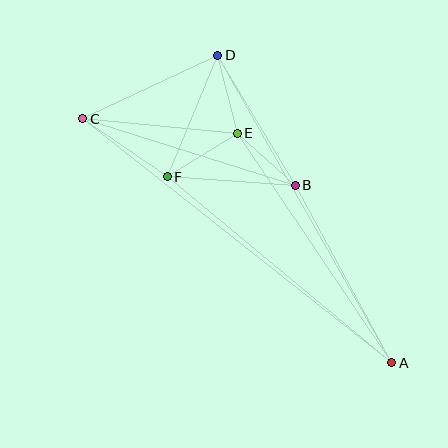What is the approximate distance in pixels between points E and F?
The distance between E and F is approximately 83 pixels.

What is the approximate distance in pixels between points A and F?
The distance between A and F is approximately 292 pixels.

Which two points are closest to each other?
Points B and E are closest to each other.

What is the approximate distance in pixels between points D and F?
The distance between D and F is approximately 132 pixels.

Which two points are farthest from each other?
Points A and C are farthest from each other.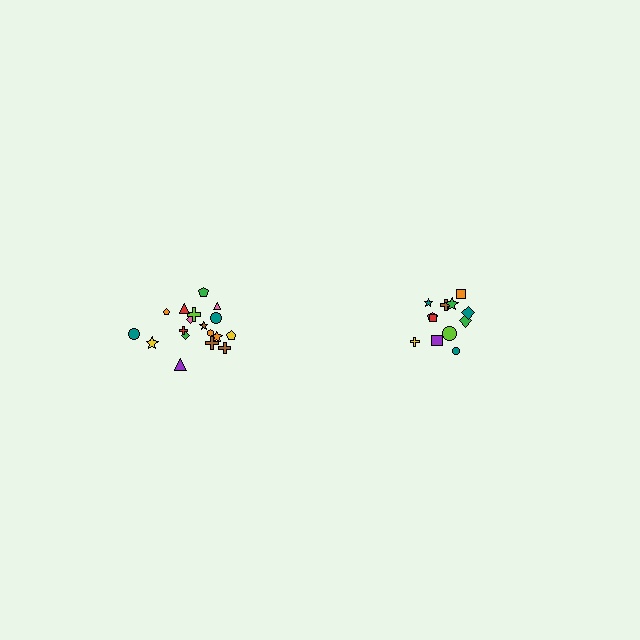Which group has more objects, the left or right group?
The left group.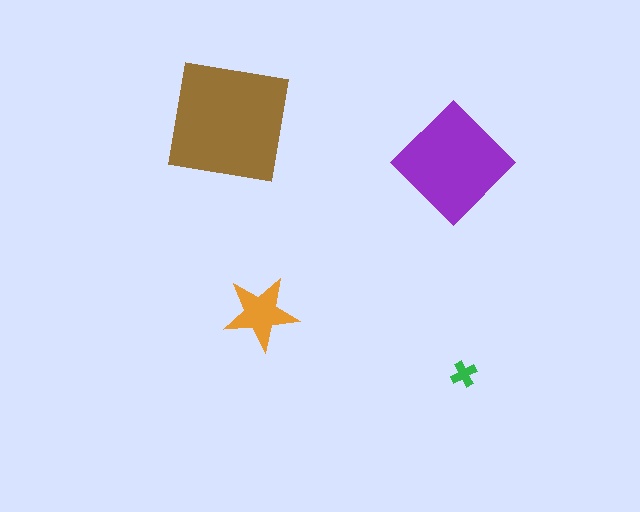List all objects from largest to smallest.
The brown square, the purple diamond, the orange star, the green cross.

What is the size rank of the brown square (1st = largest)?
1st.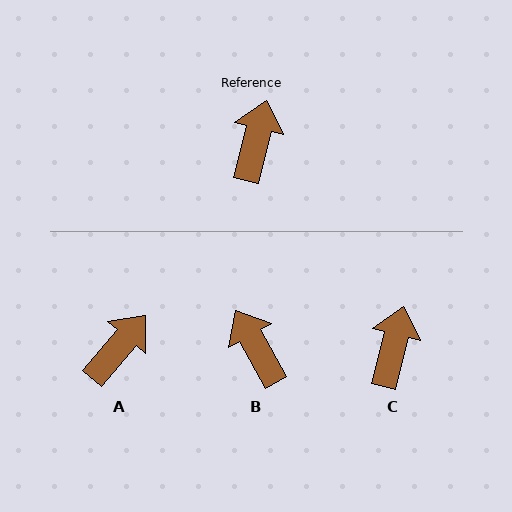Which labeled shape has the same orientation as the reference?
C.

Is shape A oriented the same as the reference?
No, it is off by about 26 degrees.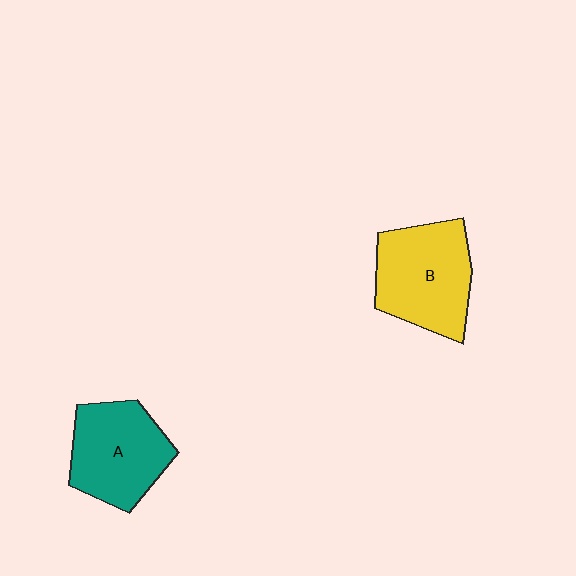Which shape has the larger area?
Shape B (yellow).